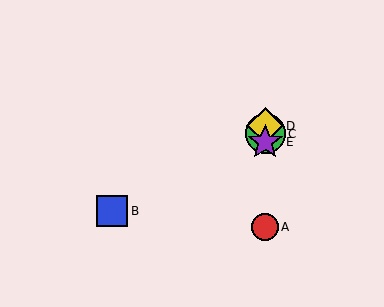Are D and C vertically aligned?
Yes, both are at x≈265.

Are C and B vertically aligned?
No, C is at x≈265 and B is at x≈112.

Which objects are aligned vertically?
Objects A, C, D, E are aligned vertically.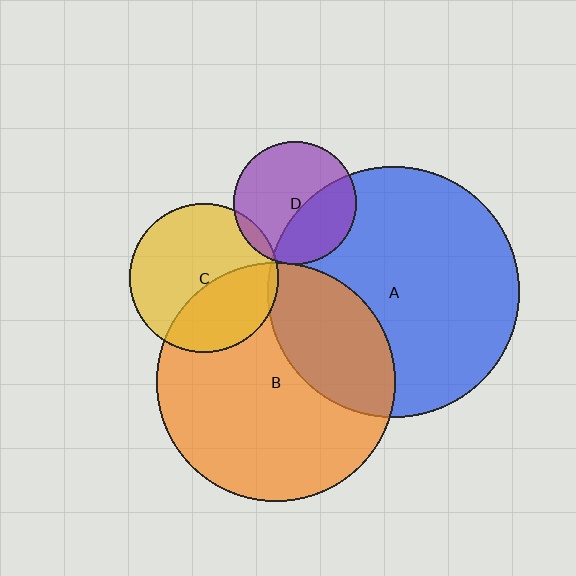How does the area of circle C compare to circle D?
Approximately 1.5 times.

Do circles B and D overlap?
Yes.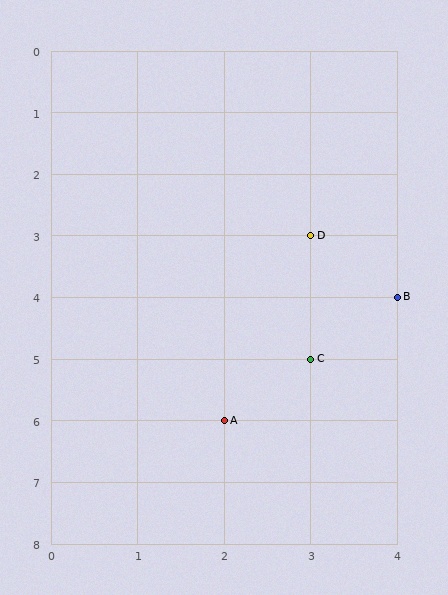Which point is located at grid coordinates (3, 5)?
Point C is at (3, 5).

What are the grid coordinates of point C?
Point C is at grid coordinates (3, 5).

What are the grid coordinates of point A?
Point A is at grid coordinates (2, 6).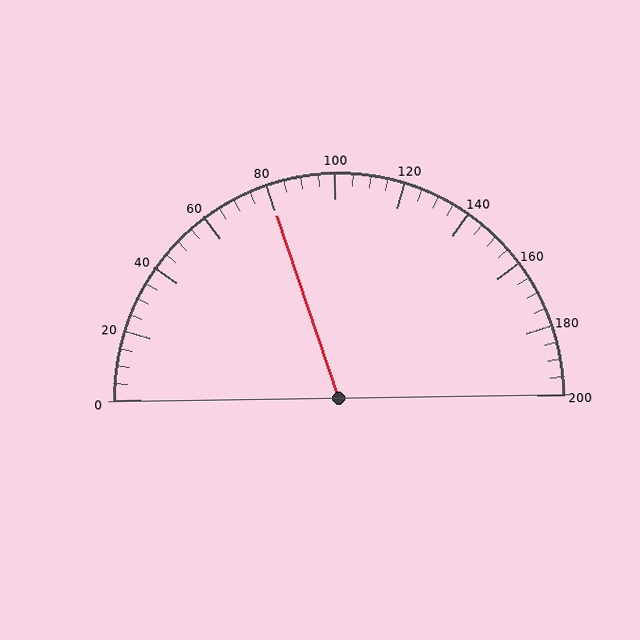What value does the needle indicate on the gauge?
The needle indicates approximately 80.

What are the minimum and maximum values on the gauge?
The gauge ranges from 0 to 200.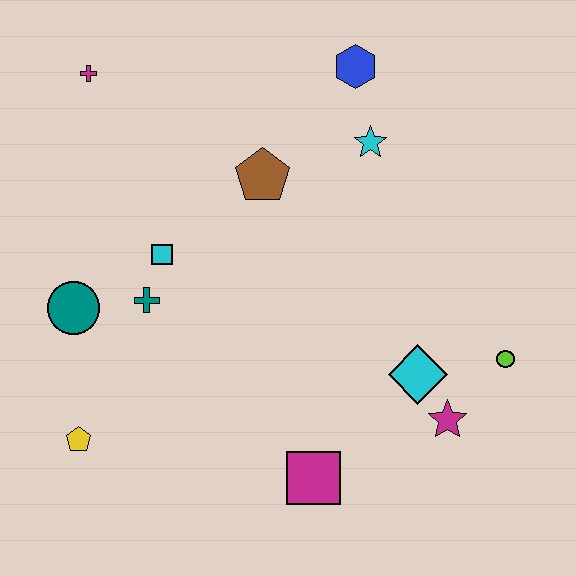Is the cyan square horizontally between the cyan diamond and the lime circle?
No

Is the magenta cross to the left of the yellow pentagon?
No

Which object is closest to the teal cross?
The cyan square is closest to the teal cross.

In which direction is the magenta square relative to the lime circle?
The magenta square is to the left of the lime circle.